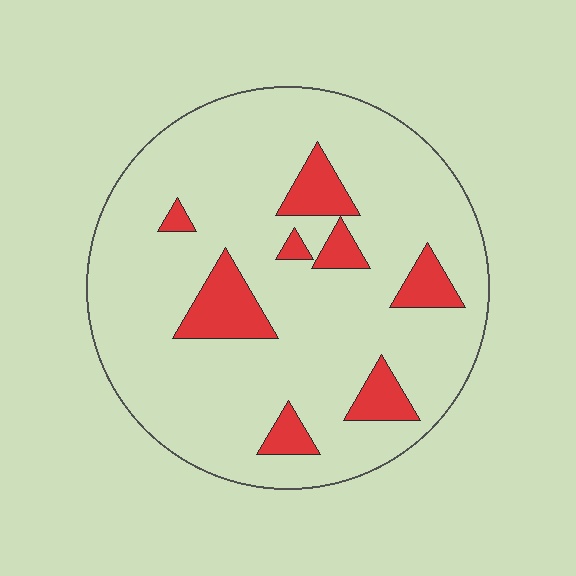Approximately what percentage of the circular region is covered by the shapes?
Approximately 15%.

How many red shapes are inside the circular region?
8.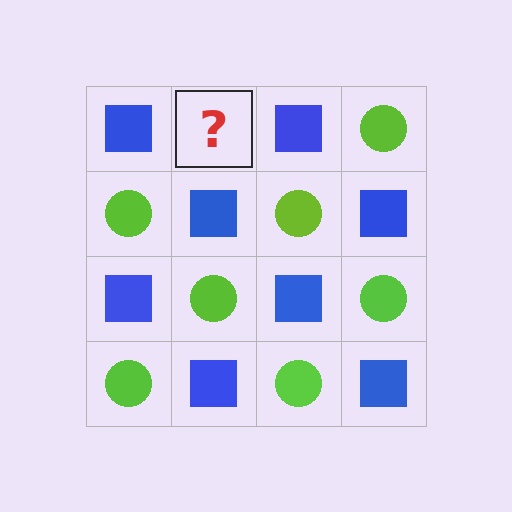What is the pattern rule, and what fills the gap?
The rule is that it alternates blue square and lime circle in a checkerboard pattern. The gap should be filled with a lime circle.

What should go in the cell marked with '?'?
The missing cell should contain a lime circle.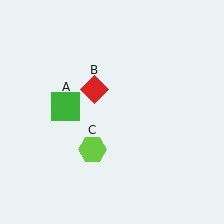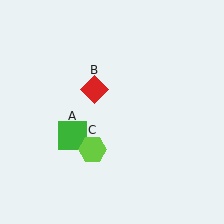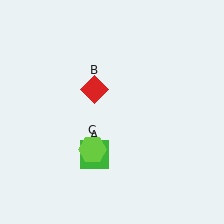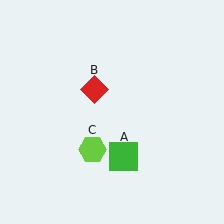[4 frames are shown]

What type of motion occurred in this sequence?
The green square (object A) rotated counterclockwise around the center of the scene.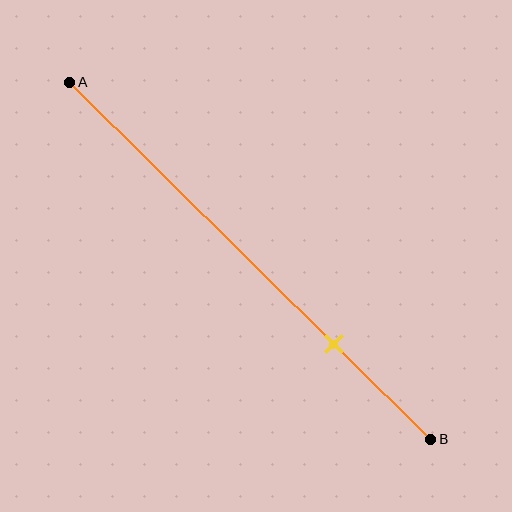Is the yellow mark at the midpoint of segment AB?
No, the mark is at about 75% from A, not at the 50% midpoint.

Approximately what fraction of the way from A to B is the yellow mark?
The yellow mark is approximately 75% of the way from A to B.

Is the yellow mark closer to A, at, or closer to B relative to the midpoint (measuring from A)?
The yellow mark is closer to point B than the midpoint of segment AB.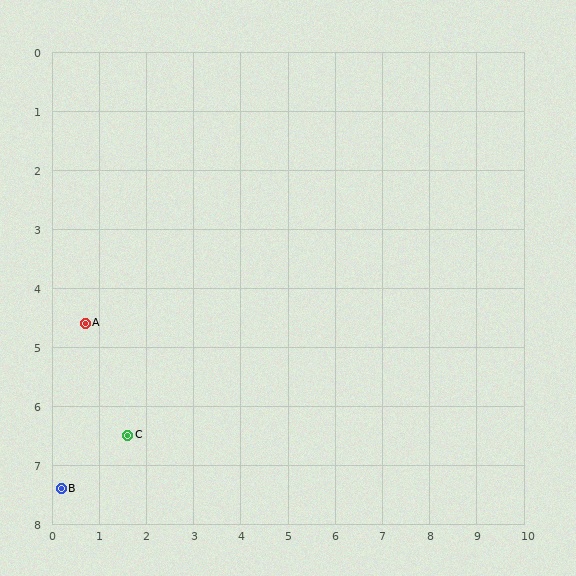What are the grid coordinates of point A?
Point A is at approximately (0.7, 4.6).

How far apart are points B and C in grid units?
Points B and C are about 1.7 grid units apart.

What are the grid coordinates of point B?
Point B is at approximately (0.2, 7.4).